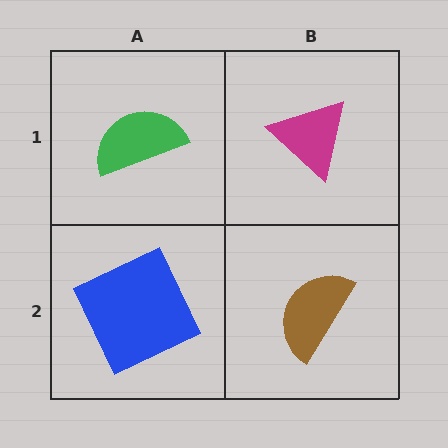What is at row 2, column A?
A blue square.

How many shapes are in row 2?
2 shapes.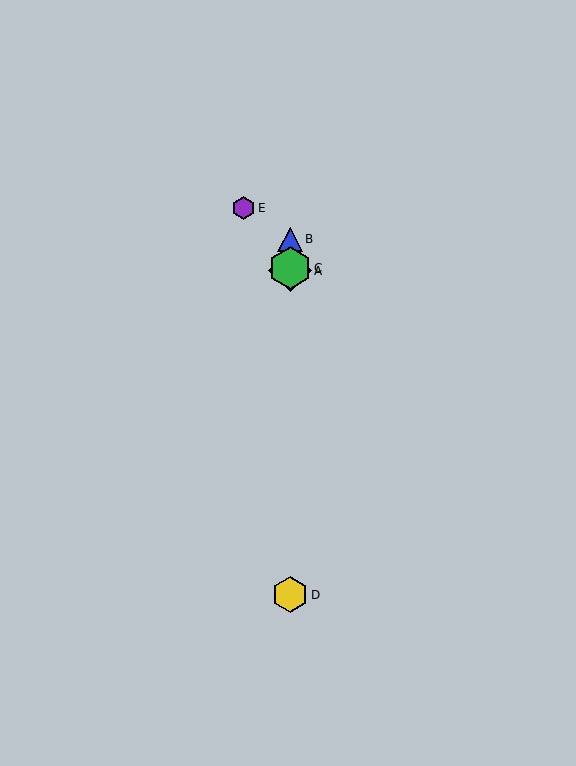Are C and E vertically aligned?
No, C is at x≈290 and E is at x≈244.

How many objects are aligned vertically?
4 objects (A, B, C, D) are aligned vertically.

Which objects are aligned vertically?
Objects A, B, C, D are aligned vertically.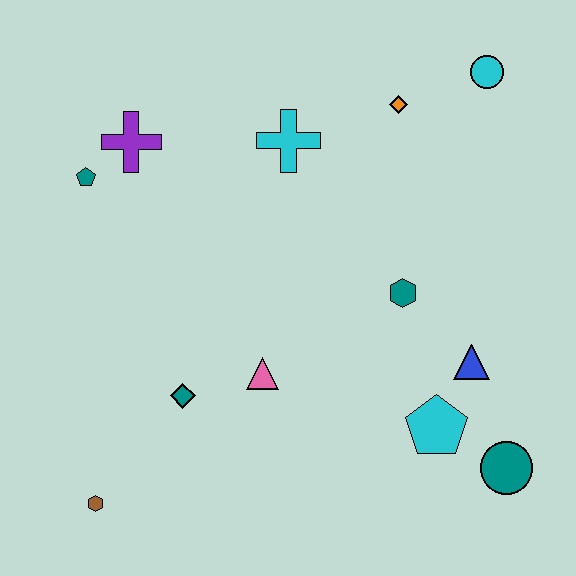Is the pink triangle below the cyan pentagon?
No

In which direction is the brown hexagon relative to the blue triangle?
The brown hexagon is to the left of the blue triangle.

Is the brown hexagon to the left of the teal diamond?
Yes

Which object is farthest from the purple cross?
The teal circle is farthest from the purple cross.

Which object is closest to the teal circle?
The cyan pentagon is closest to the teal circle.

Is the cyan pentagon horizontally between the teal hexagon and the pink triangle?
No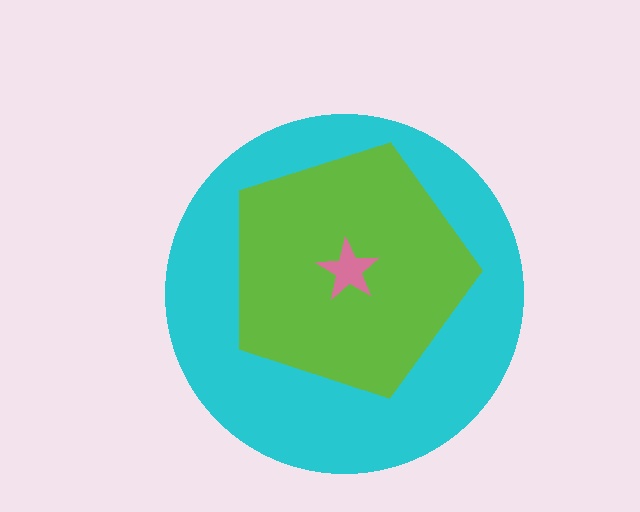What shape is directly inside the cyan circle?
The lime pentagon.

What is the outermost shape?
The cyan circle.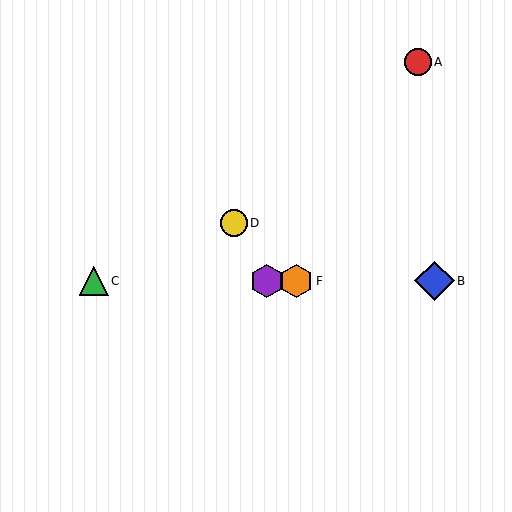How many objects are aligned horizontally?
4 objects (B, C, E, F) are aligned horizontally.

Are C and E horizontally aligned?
Yes, both are at y≈281.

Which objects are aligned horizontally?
Objects B, C, E, F are aligned horizontally.